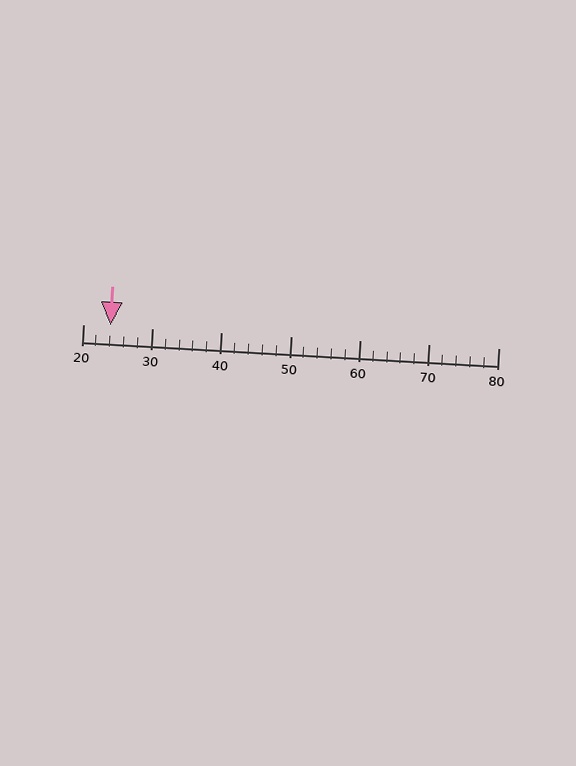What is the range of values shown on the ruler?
The ruler shows values from 20 to 80.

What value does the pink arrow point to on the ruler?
The pink arrow points to approximately 24.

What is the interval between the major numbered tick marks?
The major tick marks are spaced 10 units apart.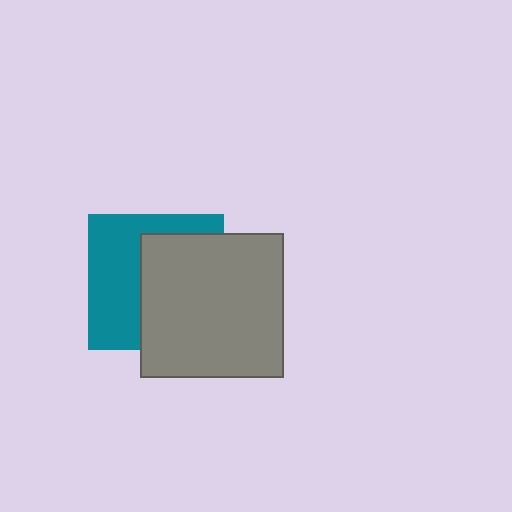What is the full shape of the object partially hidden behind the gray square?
The partially hidden object is a teal square.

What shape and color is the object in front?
The object in front is a gray square.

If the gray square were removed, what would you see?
You would see the complete teal square.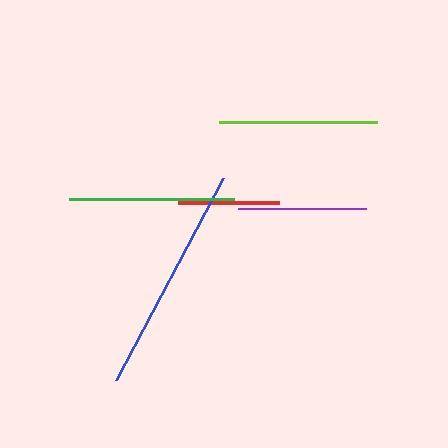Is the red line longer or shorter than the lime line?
The lime line is longer than the red line.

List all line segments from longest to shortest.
From longest to shortest: blue, green, lime, purple, red.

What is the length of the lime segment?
The lime segment is approximately 158 pixels long.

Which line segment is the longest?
The blue line is the longest at approximately 229 pixels.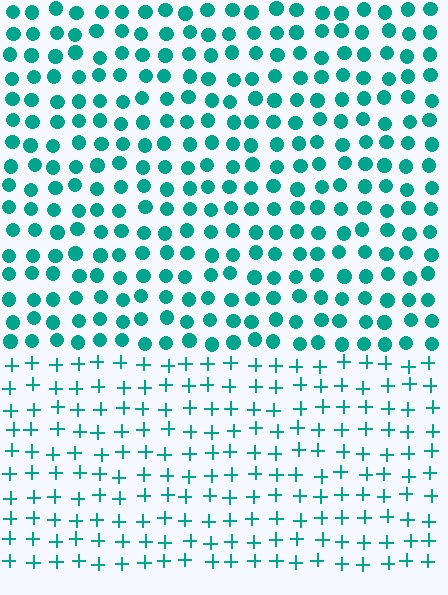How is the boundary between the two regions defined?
The boundary is defined by a change in element shape: circles inside vs. plus signs outside. All elements share the same color and spacing.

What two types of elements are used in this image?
The image uses circles inside the rectangle region and plus signs outside it.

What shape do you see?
I see a rectangle.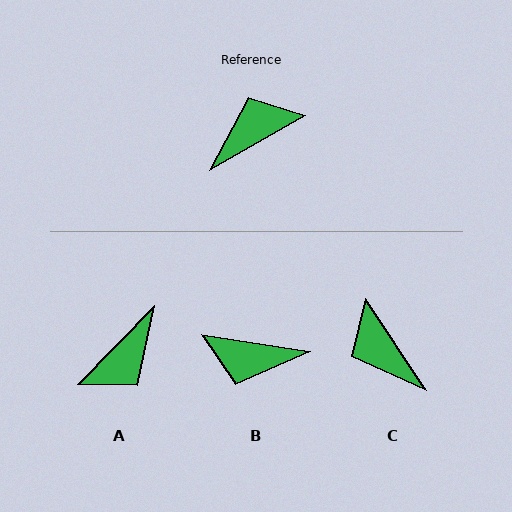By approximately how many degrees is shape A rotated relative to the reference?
Approximately 164 degrees clockwise.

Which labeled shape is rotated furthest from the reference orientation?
A, about 164 degrees away.